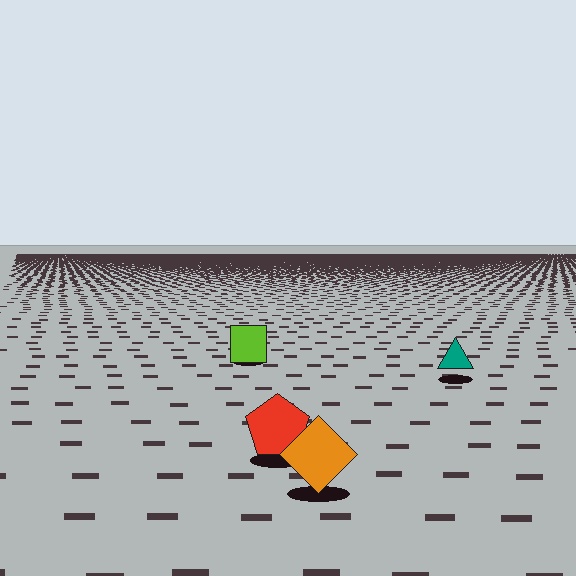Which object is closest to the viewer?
The orange diamond is closest. The texture marks near it are larger and more spread out.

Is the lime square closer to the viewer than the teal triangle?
No. The teal triangle is closer — you can tell from the texture gradient: the ground texture is coarser near it.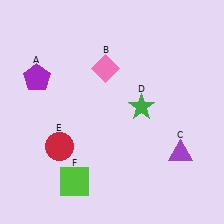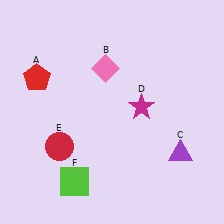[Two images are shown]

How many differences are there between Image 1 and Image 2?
There are 2 differences between the two images.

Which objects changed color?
A changed from purple to red. D changed from green to magenta.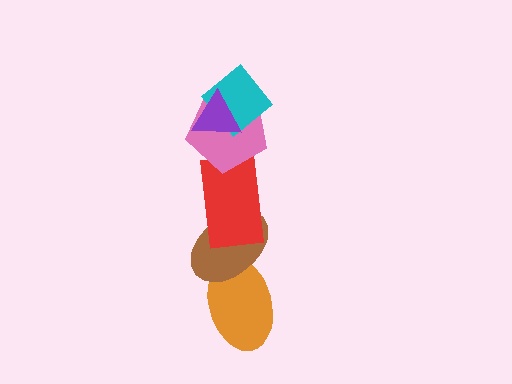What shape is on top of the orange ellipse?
The brown ellipse is on top of the orange ellipse.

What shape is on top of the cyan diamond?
The purple triangle is on top of the cyan diamond.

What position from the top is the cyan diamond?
The cyan diamond is 2nd from the top.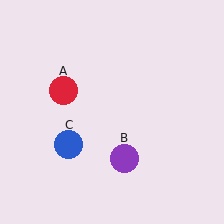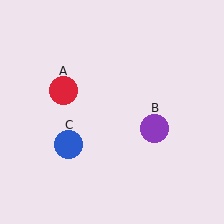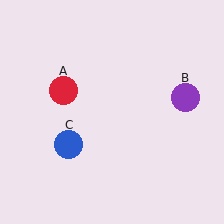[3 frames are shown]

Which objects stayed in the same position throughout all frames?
Red circle (object A) and blue circle (object C) remained stationary.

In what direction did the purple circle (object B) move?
The purple circle (object B) moved up and to the right.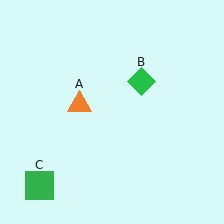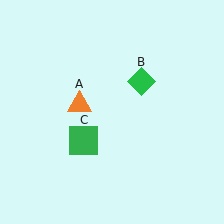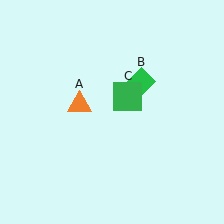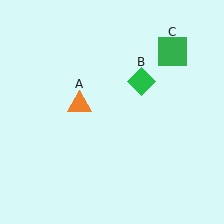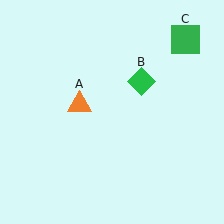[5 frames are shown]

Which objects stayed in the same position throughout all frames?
Orange triangle (object A) and green diamond (object B) remained stationary.